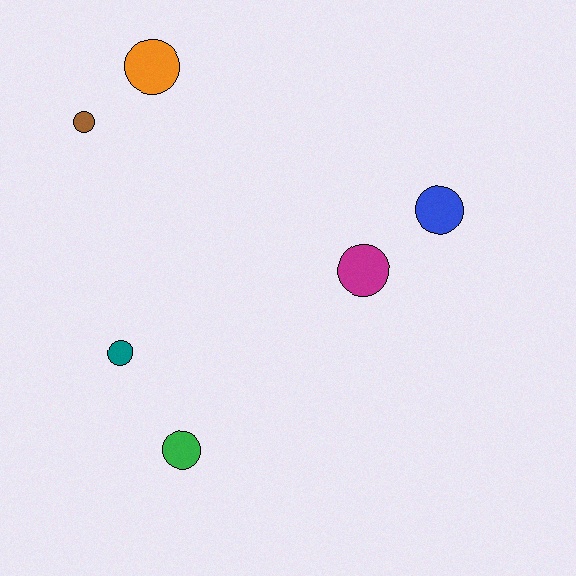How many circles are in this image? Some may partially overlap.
There are 6 circles.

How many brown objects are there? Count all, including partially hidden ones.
There is 1 brown object.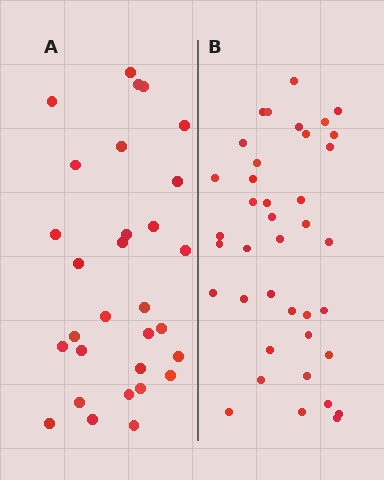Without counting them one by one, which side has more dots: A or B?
Region B (the right region) has more dots.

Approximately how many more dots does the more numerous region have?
Region B has roughly 8 or so more dots than region A.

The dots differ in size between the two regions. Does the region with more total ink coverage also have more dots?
No. Region A has more total ink coverage because its dots are larger, but region B actually contains more individual dots. Total area can be misleading — the number of items is what matters here.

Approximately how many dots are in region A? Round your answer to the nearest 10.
About 30 dots.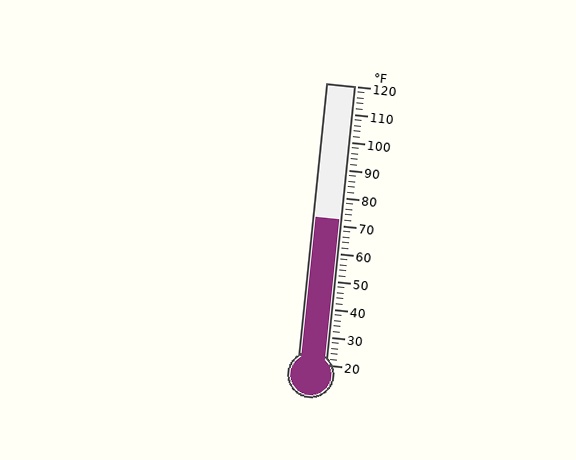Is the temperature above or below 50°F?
The temperature is above 50°F.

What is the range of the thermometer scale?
The thermometer scale ranges from 20°F to 120°F.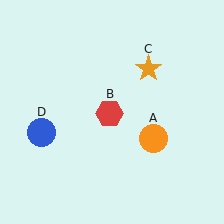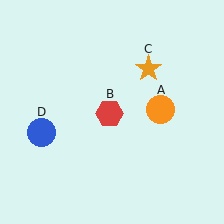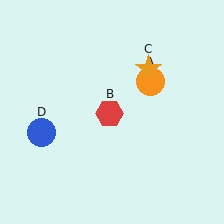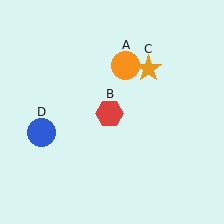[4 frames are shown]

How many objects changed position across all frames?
1 object changed position: orange circle (object A).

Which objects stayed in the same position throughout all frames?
Red hexagon (object B) and orange star (object C) and blue circle (object D) remained stationary.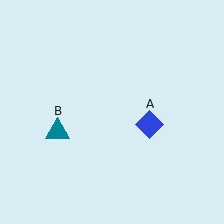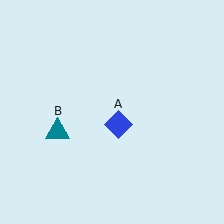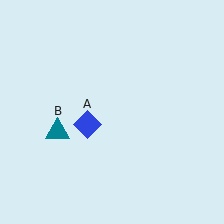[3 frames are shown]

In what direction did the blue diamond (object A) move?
The blue diamond (object A) moved left.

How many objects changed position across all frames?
1 object changed position: blue diamond (object A).